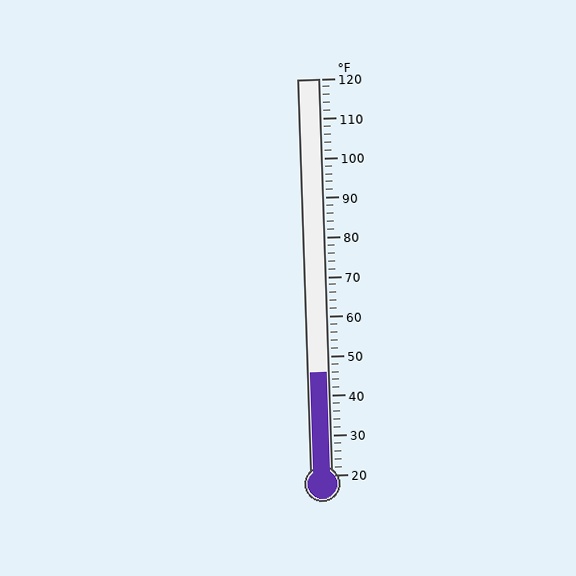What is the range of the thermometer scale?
The thermometer scale ranges from 20°F to 120°F.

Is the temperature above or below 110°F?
The temperature is below 110°F.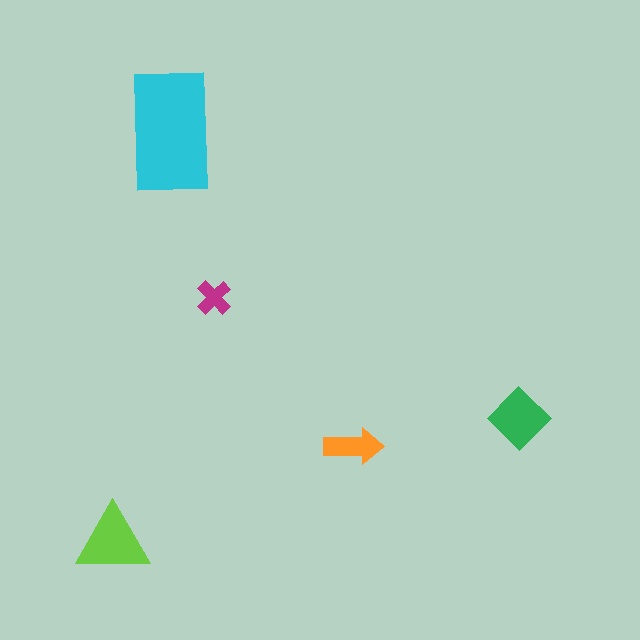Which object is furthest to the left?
The lime triangle is leftmost.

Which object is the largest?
The cyan rectangle.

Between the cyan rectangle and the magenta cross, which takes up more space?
The cyan rectangle.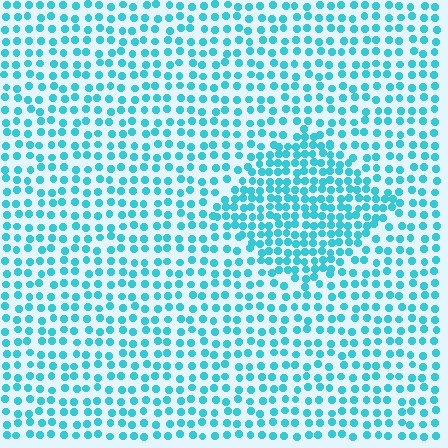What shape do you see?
I see a diamond.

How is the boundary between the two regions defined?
The boundary is defined by a change in element density (approximately 1.7x ratio). All elements are the same color, size, and shape.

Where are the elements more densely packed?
The elements are more densely packed inside the diamond boundary.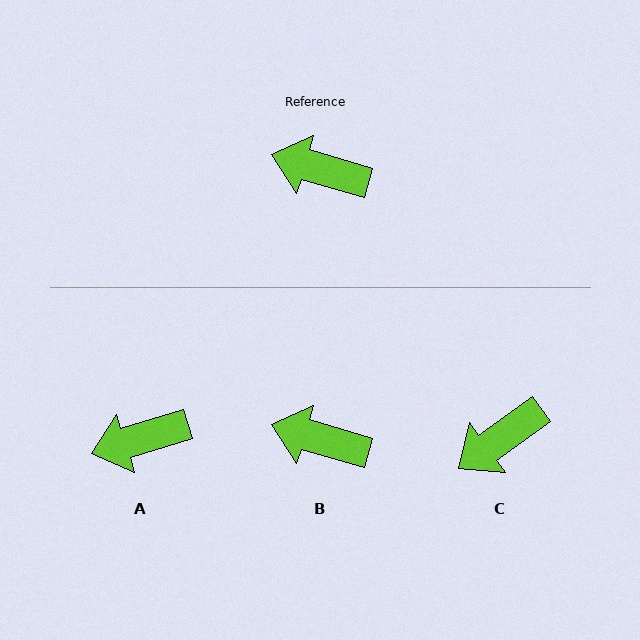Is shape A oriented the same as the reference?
No, it is off by about 34 degrees.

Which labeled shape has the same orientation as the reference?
B.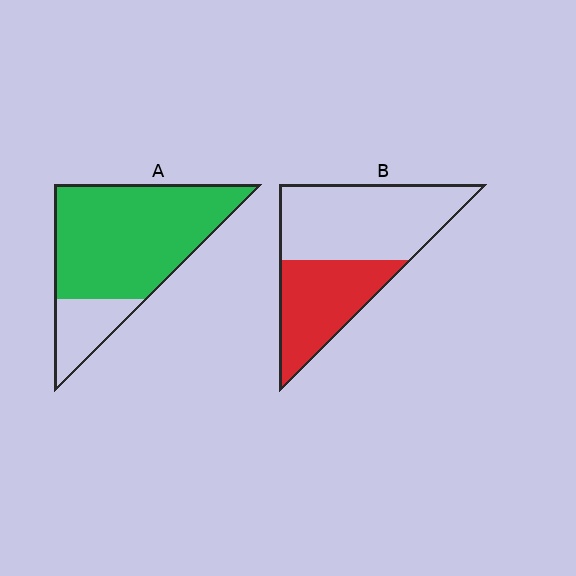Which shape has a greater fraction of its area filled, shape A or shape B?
Shape A.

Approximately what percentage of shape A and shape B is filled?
A is approximately 80% and B is approximately 40%.